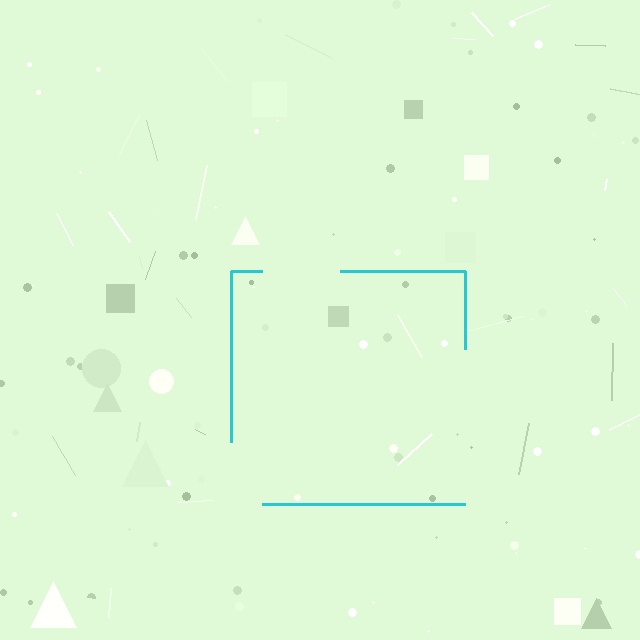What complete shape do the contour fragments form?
The contour fragments form a square.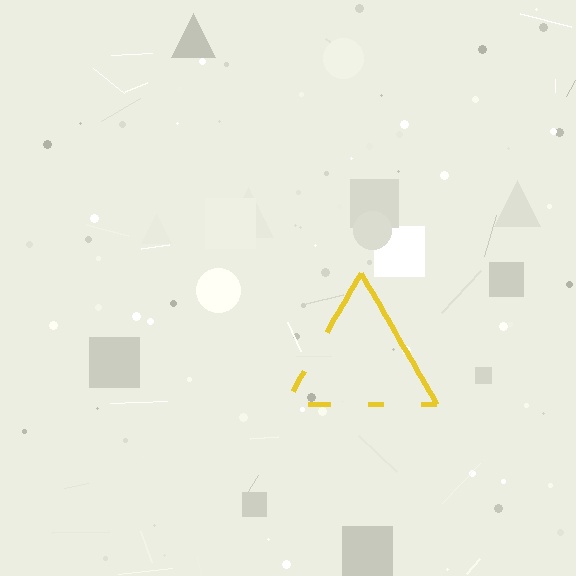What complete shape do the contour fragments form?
The contour fragments form a triangle.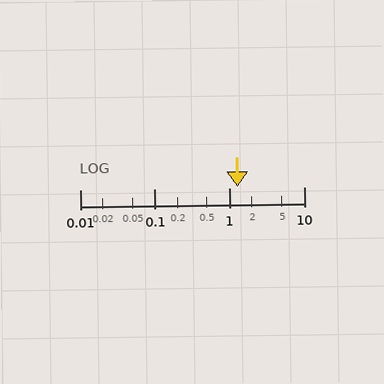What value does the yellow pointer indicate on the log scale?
The pointer indicates approximately 1.3.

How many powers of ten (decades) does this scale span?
The scale spans 3 decades, from 0.01 to 10.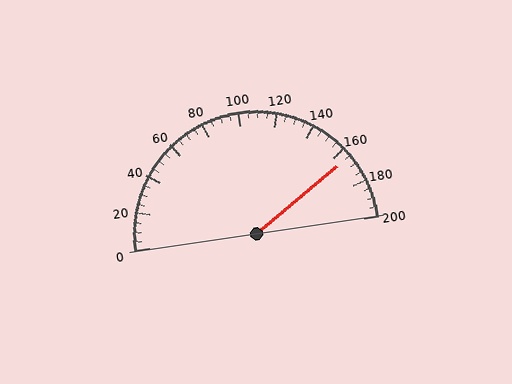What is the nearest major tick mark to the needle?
The nearest major tick mark is 160.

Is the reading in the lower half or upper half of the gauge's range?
The reading is in the upper half of the range (0 to 200).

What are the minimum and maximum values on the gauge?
The gauge ranges from 0 to 200.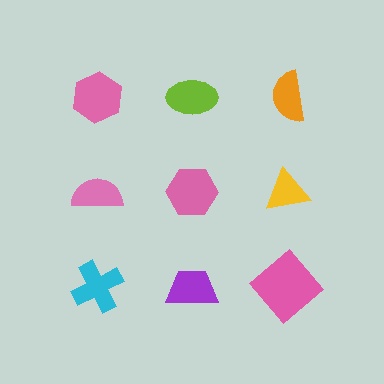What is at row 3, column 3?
A pink diamond.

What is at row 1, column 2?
A lime ellipse.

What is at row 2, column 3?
A yellow triangle.